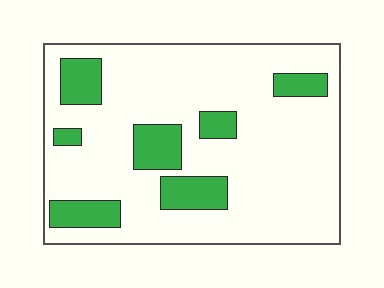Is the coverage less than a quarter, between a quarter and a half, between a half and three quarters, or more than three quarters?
Less than a quarter.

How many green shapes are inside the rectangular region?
7.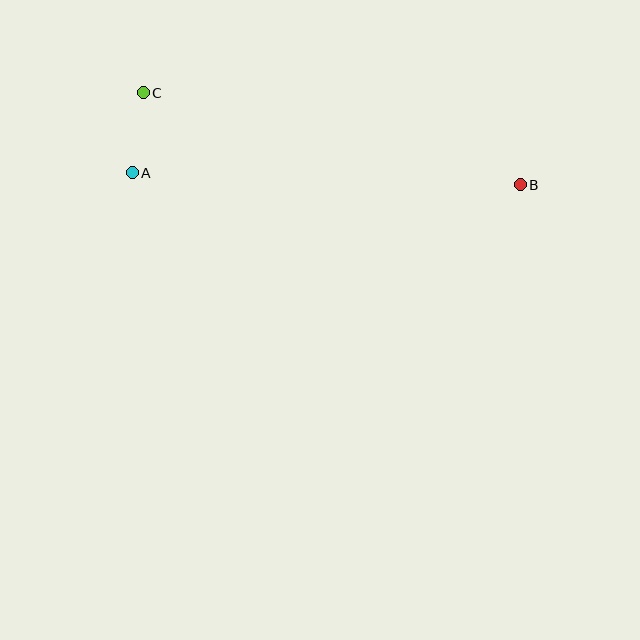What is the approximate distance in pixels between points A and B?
The distance between A and B is approximately 388 pixels.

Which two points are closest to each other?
Points A and C are closest to each other.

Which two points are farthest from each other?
Points B and C are farthest from each other.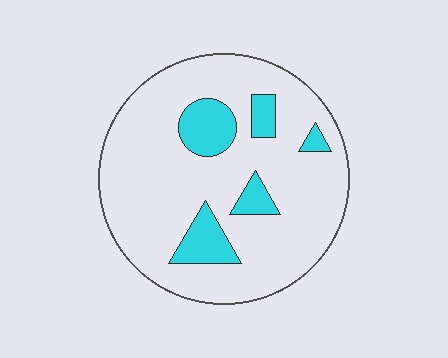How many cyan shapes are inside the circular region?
5.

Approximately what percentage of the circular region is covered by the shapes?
Approximately 15%.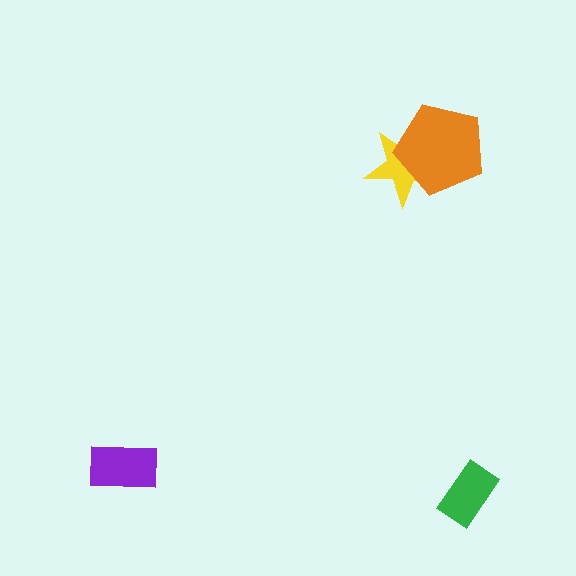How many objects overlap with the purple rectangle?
0 objects overlap with the purple rectangle.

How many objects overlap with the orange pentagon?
1 object overlaps with the orange pentagon.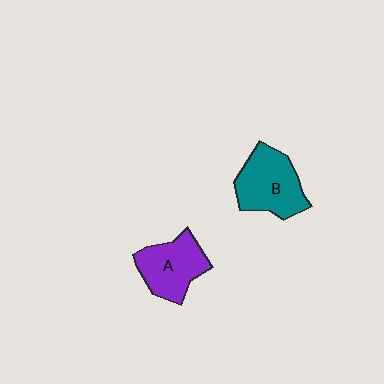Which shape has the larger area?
Shape B (teal).